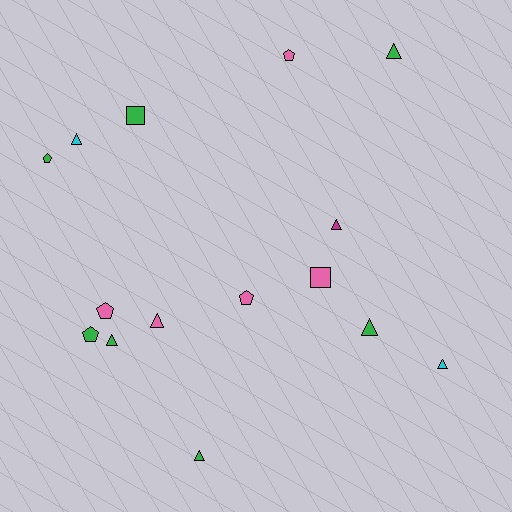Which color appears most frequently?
Green, with 7 objects.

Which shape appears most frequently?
Triangle, with 8 objects.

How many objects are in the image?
There are 15 objects.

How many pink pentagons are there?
There are 3 pink pentagons.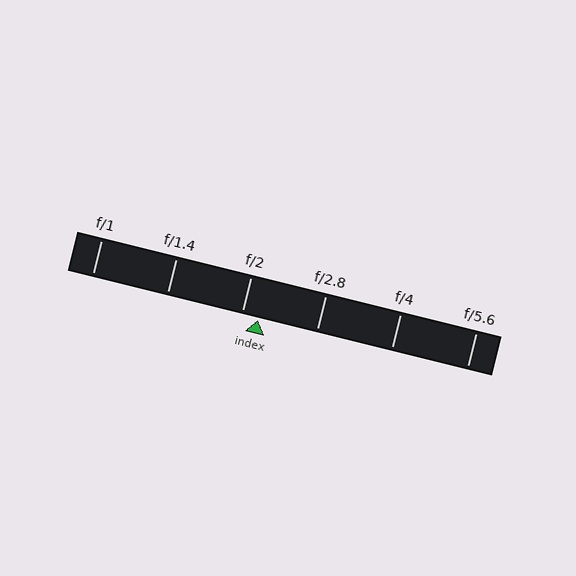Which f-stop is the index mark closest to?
The index mark is closest to f/2.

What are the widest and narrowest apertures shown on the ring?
The widest aperture shown is f/1 and the narrowest is f/5.6.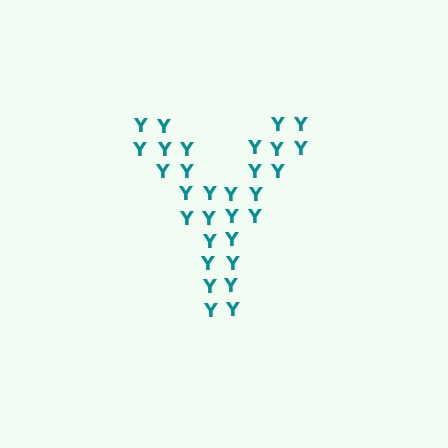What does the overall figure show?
The overall figure shows the letter Y.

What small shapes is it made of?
It is made of small letter Y's.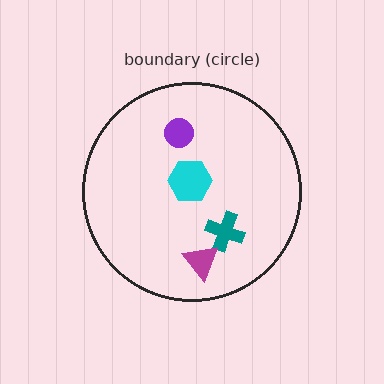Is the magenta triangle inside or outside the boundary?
Inside.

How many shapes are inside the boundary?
4 inside, 0 outside.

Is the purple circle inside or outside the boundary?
Inside.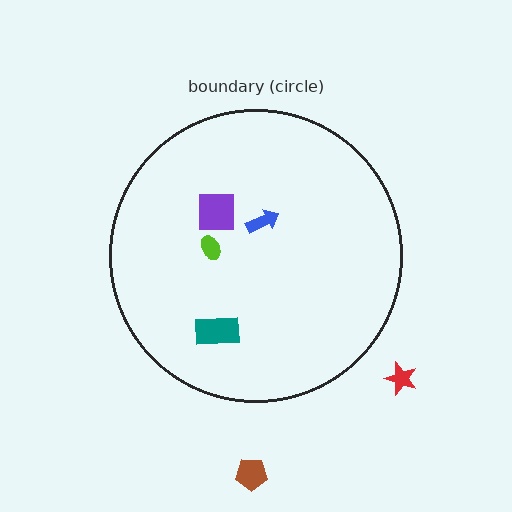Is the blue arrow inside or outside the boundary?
Inside.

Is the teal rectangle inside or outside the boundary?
Inside.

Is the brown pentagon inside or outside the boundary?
Outside.